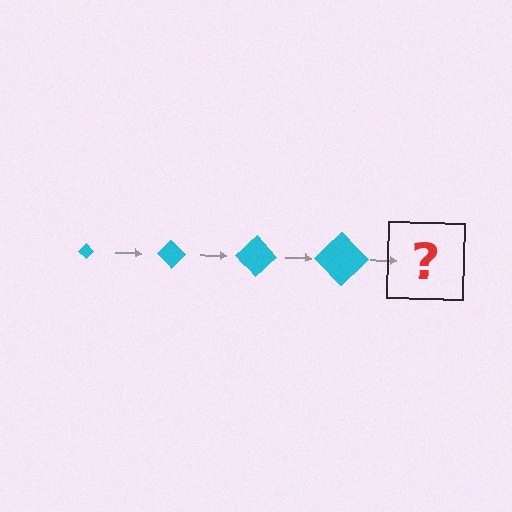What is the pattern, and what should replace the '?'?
The pattern is that the diamond gets progressively larger each step. The '?' should be a cyan diamond, larger than the previous one.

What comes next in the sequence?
The next element should be a cyan diamond, larger than the previous one.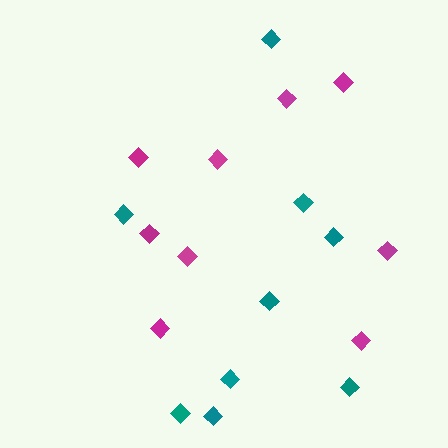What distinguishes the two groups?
There are 2 groups: one group of teal diamonds (9) and one group of magenta diamonds (9).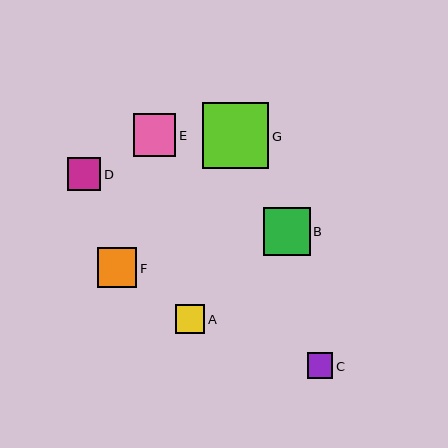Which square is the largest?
Square G is the largest with a size of approximately 66 pixels.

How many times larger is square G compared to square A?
Square G is approximately 2.2 times the size of square A.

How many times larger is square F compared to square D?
Square F is approximately 1.2 times the size of square D.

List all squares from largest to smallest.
From largest to smallest: G, B, E, F, D, A, C.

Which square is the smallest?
Square C is the smallest with a size of approximately 25 pixels.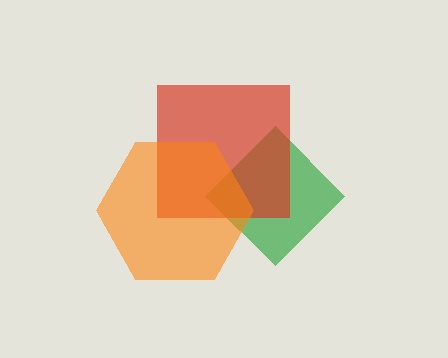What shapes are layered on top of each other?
The layered shapes are: a green diamond, a red square, an orange hexagon.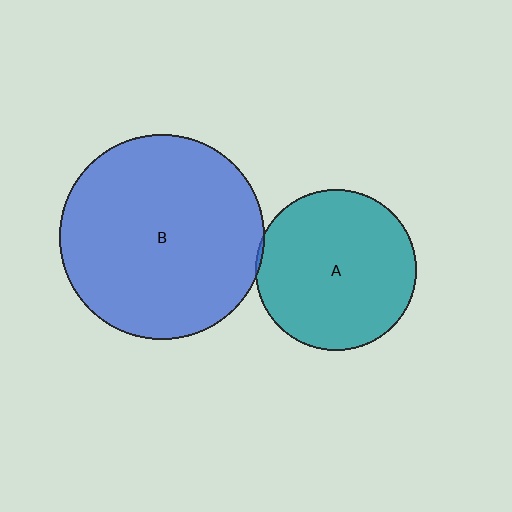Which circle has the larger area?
Circle B (blue).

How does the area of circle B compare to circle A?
Approximately 1.6 times.